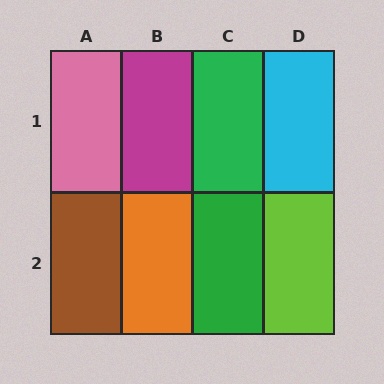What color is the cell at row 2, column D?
Lime.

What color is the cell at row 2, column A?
Brown.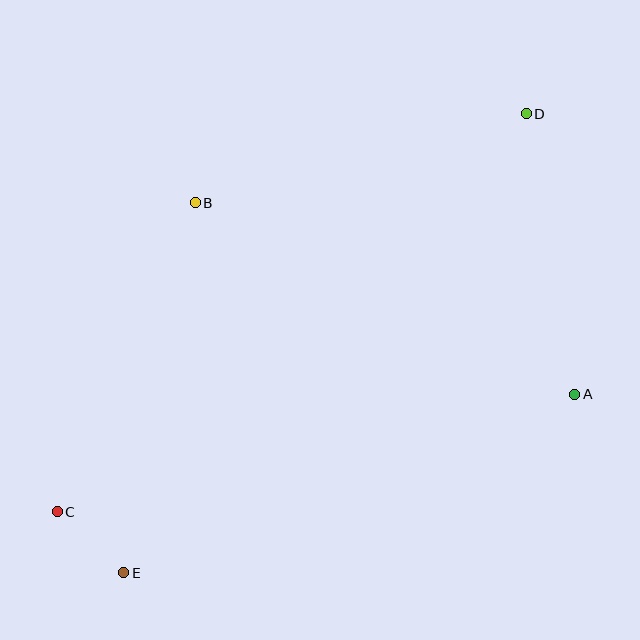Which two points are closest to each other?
Points C and E are closest to each other.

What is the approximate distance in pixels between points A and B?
The distance between A and B is approximately 425 pixels.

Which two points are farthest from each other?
Points C and D are farthest from each other.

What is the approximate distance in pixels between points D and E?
The distance between D and E is approximately 610 pixels.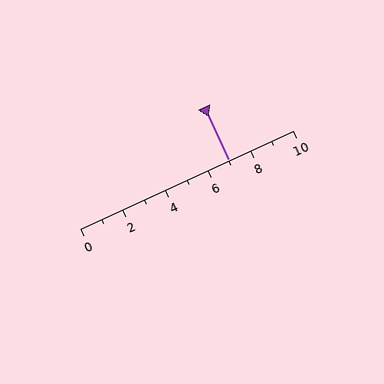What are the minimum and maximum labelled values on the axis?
The axis runs from 0 to 10.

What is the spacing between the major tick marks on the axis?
The major ticks are spaced 2 apart.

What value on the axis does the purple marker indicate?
The marker indicates approximately 7.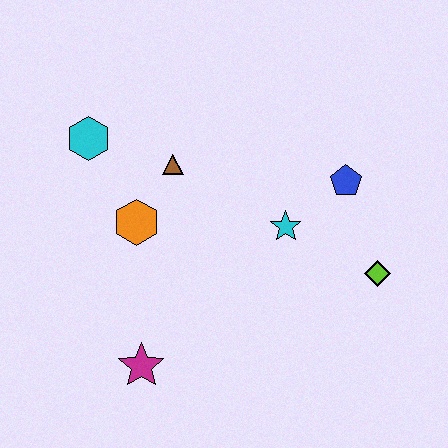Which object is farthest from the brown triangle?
The lime diamond is farthest from the brown triangle.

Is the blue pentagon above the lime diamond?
Yes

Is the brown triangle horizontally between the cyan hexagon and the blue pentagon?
Yes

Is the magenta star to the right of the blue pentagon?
No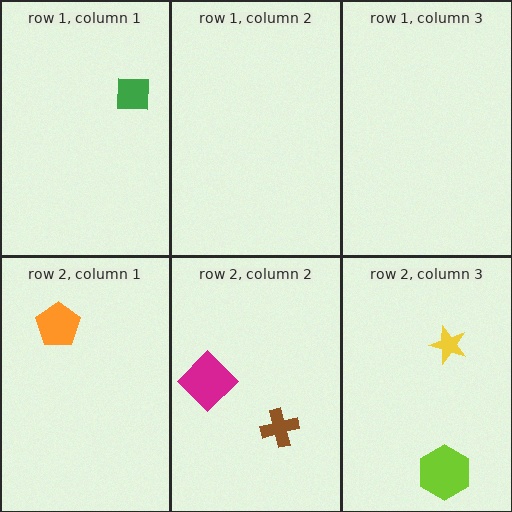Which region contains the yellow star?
The row 2, column 3 region.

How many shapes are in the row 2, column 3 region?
2.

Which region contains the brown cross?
The row 2, column 2 region.